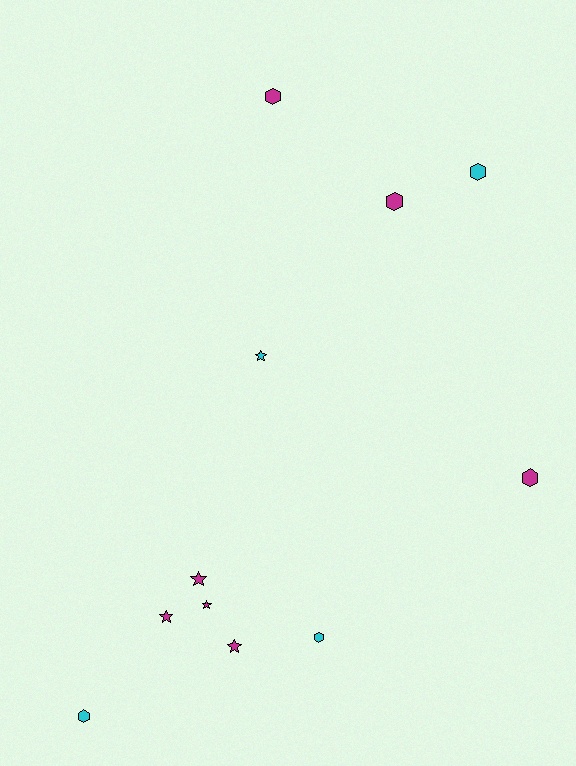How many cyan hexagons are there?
There are 3 cyan hexagons.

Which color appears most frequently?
Magenta, with 7 objects.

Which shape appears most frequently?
Hexagon, with 6 objects.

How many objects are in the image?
There are 11 objects.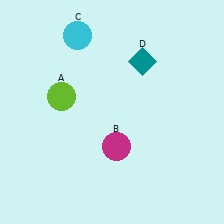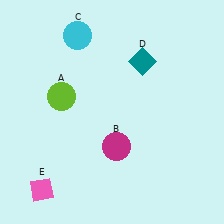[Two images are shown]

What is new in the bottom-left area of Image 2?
A pink diamond (E) was added in the bottom-left area of Image 2.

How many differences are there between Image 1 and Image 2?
There is 1 difference between the two images.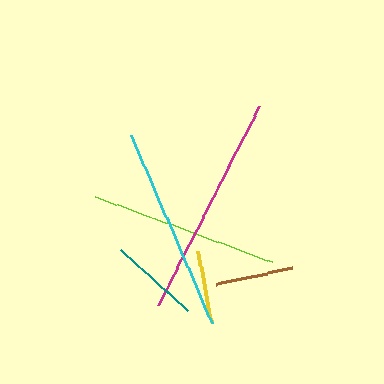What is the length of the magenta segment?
The magenta segment is approximately 224 pixels long.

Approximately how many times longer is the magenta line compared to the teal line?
The magenta line is approximately 2.5 times the length of the teal line.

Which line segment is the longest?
The magenta line is the longest at approximately 224 pixels.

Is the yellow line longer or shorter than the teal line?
The teal line is longer than the yellow line.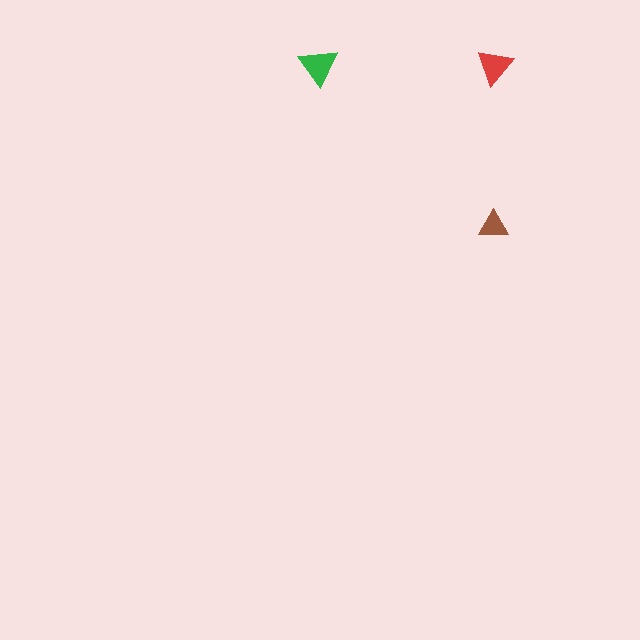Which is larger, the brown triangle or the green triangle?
The green one.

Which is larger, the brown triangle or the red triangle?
The red one.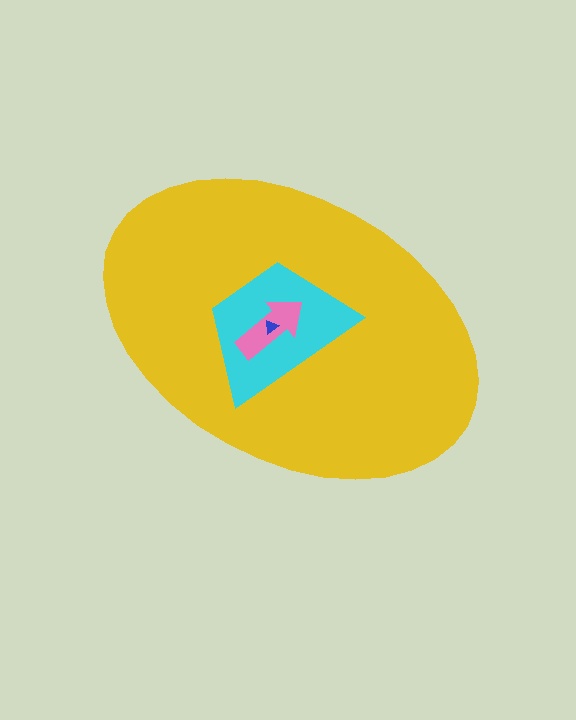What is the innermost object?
The blue triangle.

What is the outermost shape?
The yellow ellipse.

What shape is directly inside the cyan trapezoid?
The pink arrow.